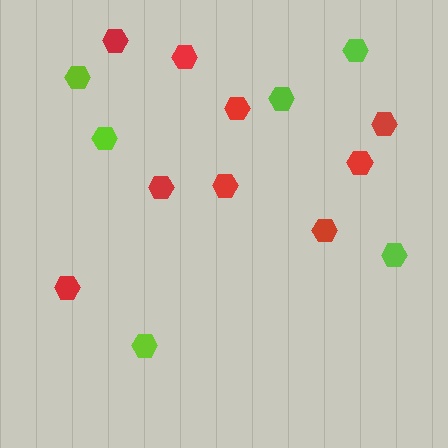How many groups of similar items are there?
There are 2 groups: one group of red hexagons (9) and one group of lime hexagons (6).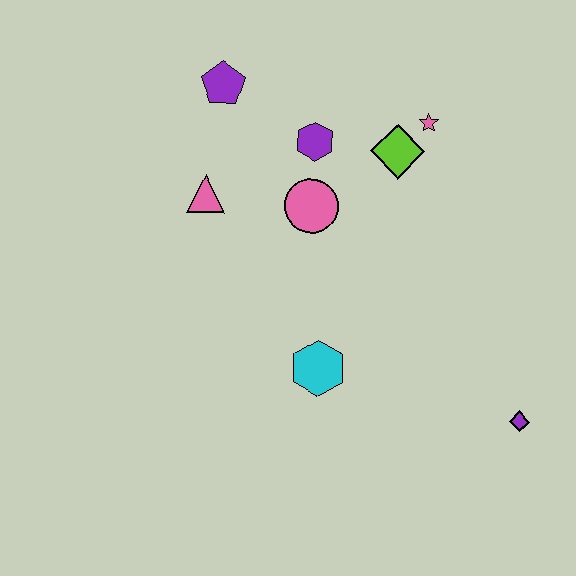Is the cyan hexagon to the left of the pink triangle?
No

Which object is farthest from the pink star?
The purple diamond is farthest from the pink star.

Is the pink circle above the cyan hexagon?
Yes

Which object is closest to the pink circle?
The purple hexagon is closest to the pink circle.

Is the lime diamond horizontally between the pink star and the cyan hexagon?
Yes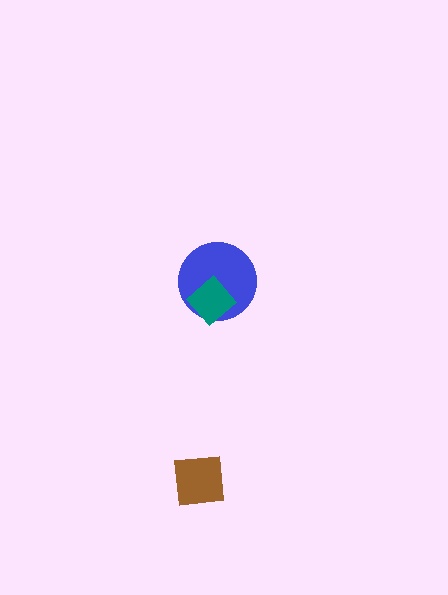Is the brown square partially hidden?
No, no other shape covers it.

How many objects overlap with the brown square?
0 objects overlap with the brown square.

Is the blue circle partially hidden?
Yes, it is partially covered by another shape.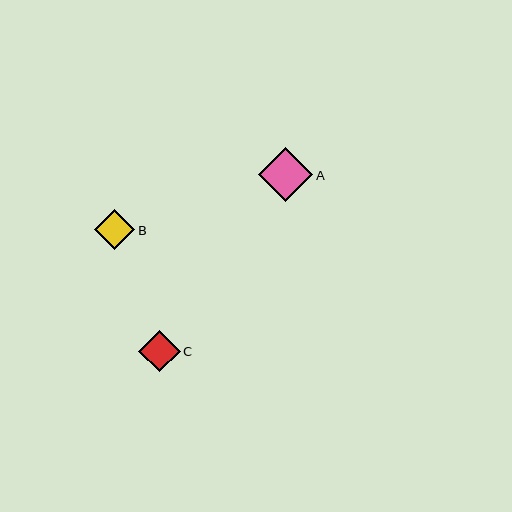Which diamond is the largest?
Diamond A is the largest with a size of approximately 54 pixels.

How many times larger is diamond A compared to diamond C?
Diamond A is approximately 1.3 times the size of diamond C.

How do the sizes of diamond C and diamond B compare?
Diamond C and diamond B are approximately the same size.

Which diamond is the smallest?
Diamond B is the smallest with a size of approximately 41 pixels.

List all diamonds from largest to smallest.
From largest to smallest: A, C, B.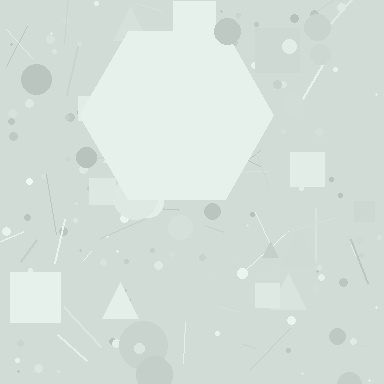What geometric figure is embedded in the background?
A hexagon is embedded in the background.